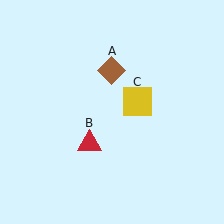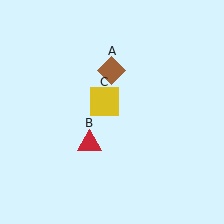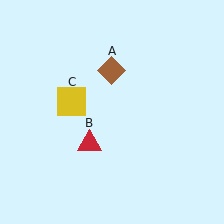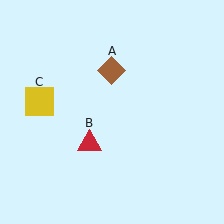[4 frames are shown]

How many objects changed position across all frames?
1 object changed position: yellow square (object C).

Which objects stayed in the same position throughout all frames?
Brown diamond (object A) and red triangle (object B) remained stationary.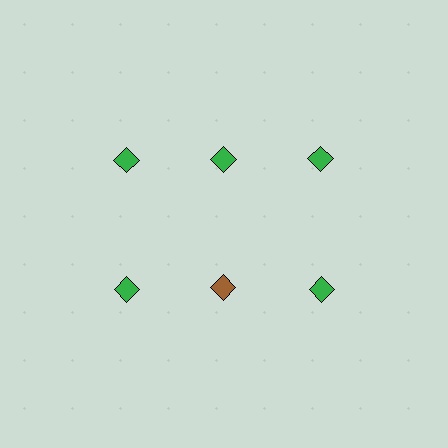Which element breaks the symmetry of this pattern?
The brown diamond in the second row, second from left column breaks the symmetry. All other shapes are green diamonds.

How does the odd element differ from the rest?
It has a different color: brown instead of green.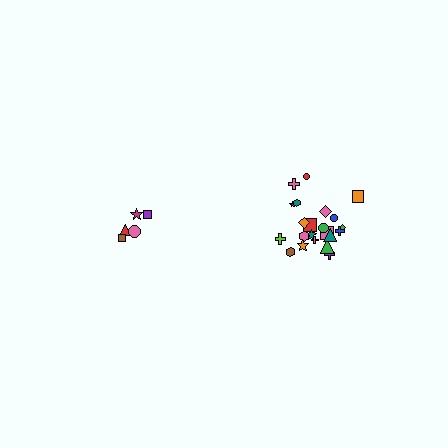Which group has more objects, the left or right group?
The right group.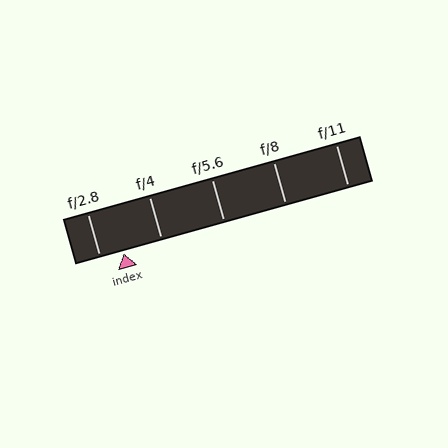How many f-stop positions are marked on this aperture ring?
There are 5 f-stop positions marked.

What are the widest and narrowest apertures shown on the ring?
The widest aperture shown is f/2.8 and the narrowest is f/11.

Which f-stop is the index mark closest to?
The index mark is closest to f/2.8.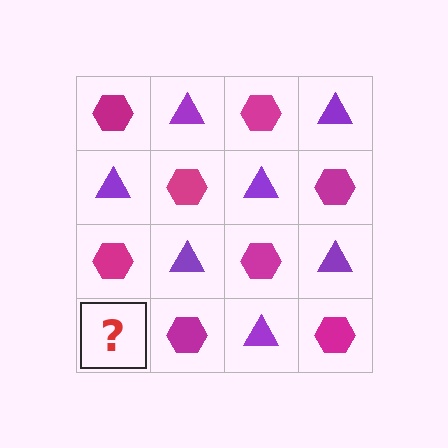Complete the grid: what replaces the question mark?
The question mark should be replaced with a purple triangle.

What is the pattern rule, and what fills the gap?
The rule is that it alternates magenta hexagon and purple triangle in a checkerboard pattern. The gap should be filled with a purple triangle.